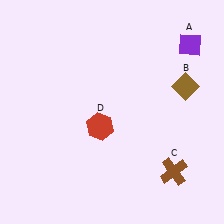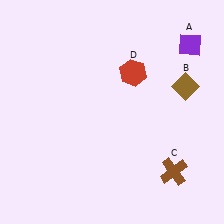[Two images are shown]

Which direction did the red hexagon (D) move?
The red hexagon (D) moved up.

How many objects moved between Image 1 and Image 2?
1 object moved between the two images.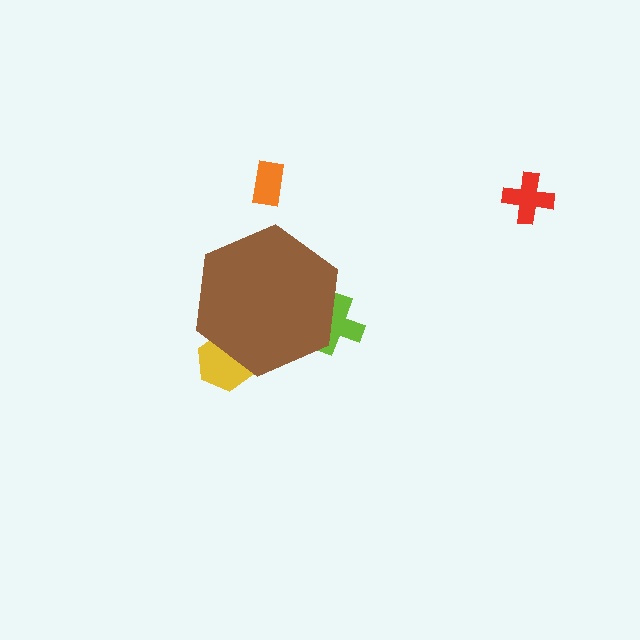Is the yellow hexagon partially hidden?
Yes, the yellow hexagon is partially hidden behind the brown hexagon.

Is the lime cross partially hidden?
Yes, the lime cross is partially hidden behind the brown hexagon.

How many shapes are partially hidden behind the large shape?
2 shapes are partially hidden.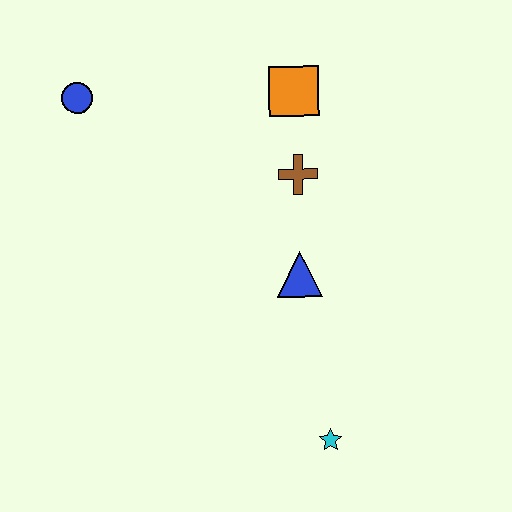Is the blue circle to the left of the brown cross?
Yes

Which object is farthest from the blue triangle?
The blue circle is farthest from the blue triangle.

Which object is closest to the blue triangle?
The brown cross is closest to the blue triangle.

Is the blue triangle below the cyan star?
No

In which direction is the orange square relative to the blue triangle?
The orange square is above the blue triangle.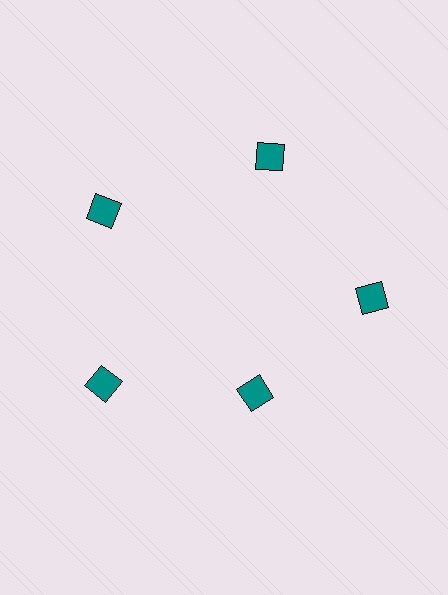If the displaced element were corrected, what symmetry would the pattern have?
It would have 5-fold rotational symmetry — the pattern would map onto itself every 72 degrees.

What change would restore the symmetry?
The symmetry would be restored by moving it outward, back onto the ring so that all 5 diamonds sit at equal angles and equal distance from the center.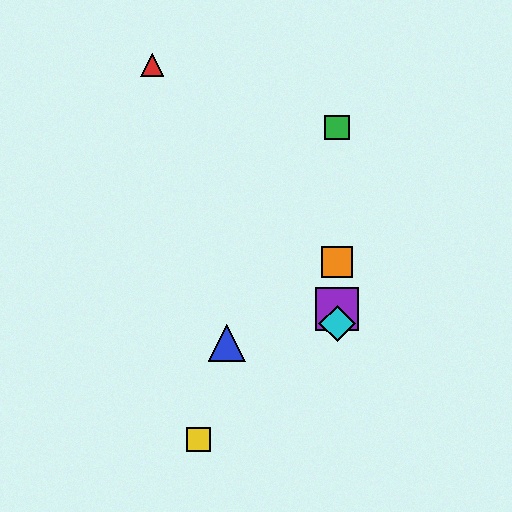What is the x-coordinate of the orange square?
The orange square is at x≈337.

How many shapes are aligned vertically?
4 shapes (the green square, the purple square, the orange square, the cyan diamond) are aligned vertically.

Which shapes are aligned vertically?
The green square, the purple square, the orange square, the cyan diamond are aligned vertically.